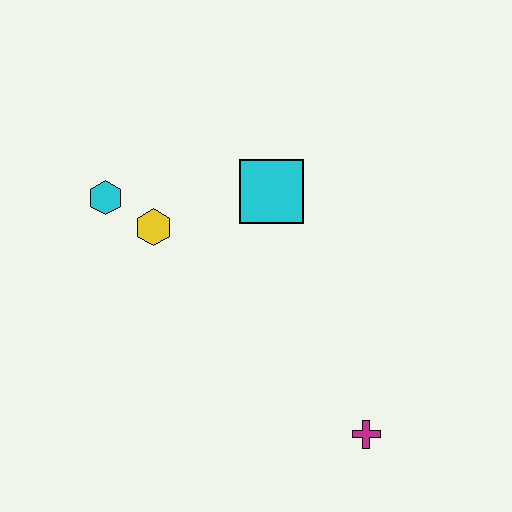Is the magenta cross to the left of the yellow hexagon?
No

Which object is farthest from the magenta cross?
The cyan hexagon is farthest from the magenta cross.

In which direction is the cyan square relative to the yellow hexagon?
The cyan square is to the right of the yellow hexagon.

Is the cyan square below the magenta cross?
No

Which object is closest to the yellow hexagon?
The cyan hexagon is closest to the yellow hexagon.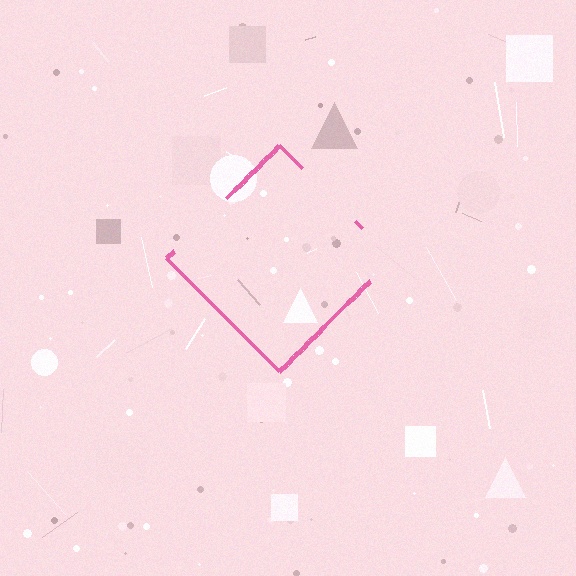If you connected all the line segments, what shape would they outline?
They would outline a diamond.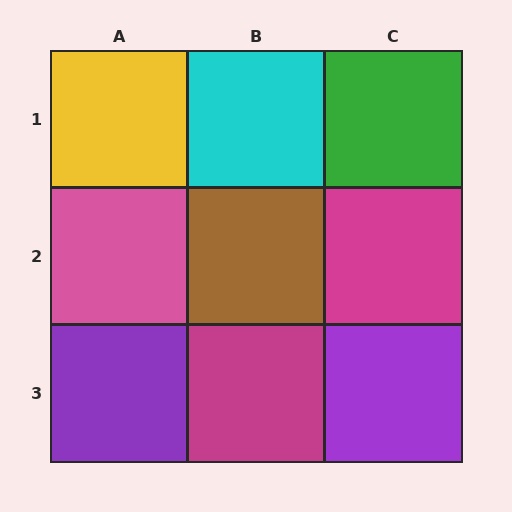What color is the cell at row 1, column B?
Cyan.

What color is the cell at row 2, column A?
Pink.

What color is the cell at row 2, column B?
Brown.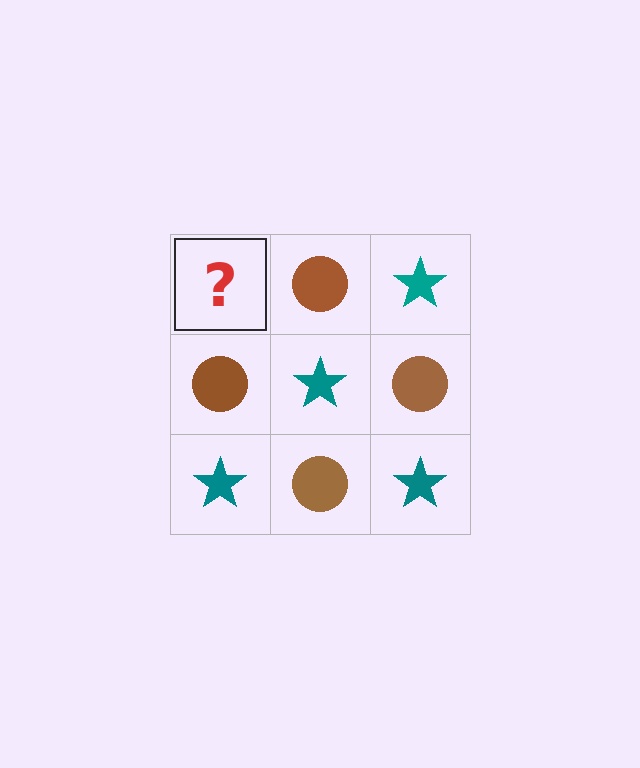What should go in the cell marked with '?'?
The missing cell should contain a teal star.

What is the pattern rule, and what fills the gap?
The rule is that it alternates teal star and brown circle in a checkerboard pattern. The gap should be filled with a teal star.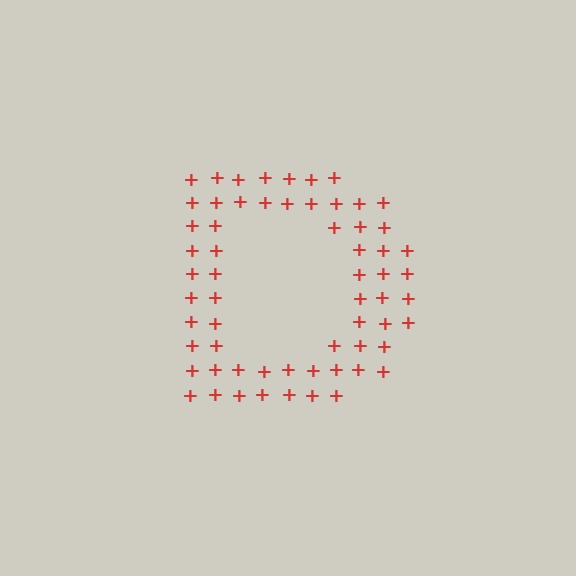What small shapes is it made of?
It is made of small plus signs.